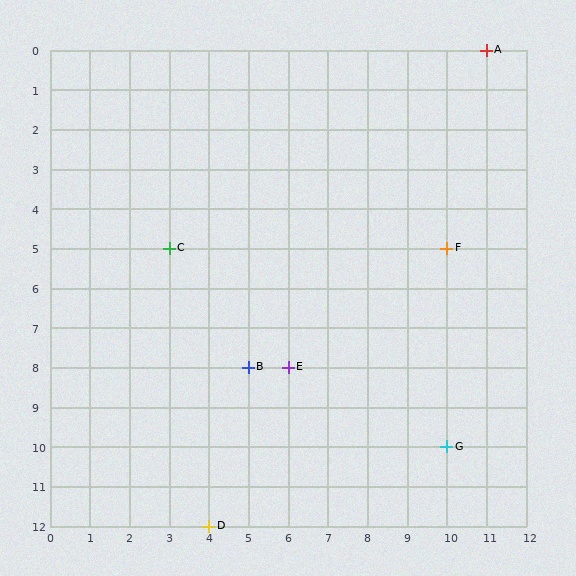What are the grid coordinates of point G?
Point G is at grid coordinates (10, 10).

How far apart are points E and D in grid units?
Points E and D are 2 columns and 4 rows apart (about 4.5 grid units diagonally).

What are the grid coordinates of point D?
Point D is at grid coordinates (4, 12).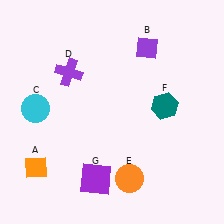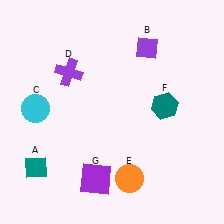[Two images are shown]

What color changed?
The diamond (A) changed from orange in Image 1 to teal in Image 2.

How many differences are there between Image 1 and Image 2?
There is 1 difference between the two images.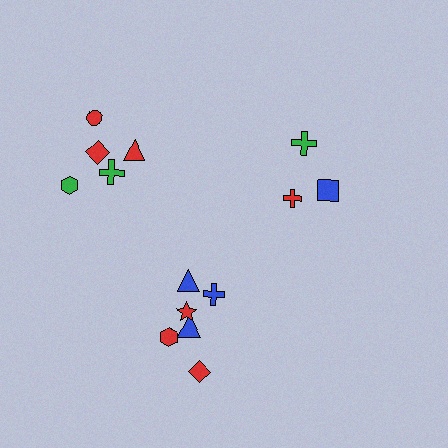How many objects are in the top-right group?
There are 3 objects.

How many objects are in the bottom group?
There are 6 objects.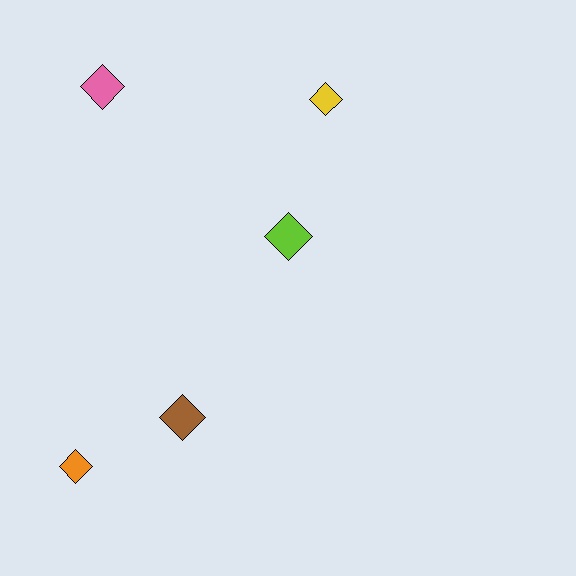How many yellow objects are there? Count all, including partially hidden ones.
There is 1 yellow object.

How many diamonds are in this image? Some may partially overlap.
There are 5 diamonds.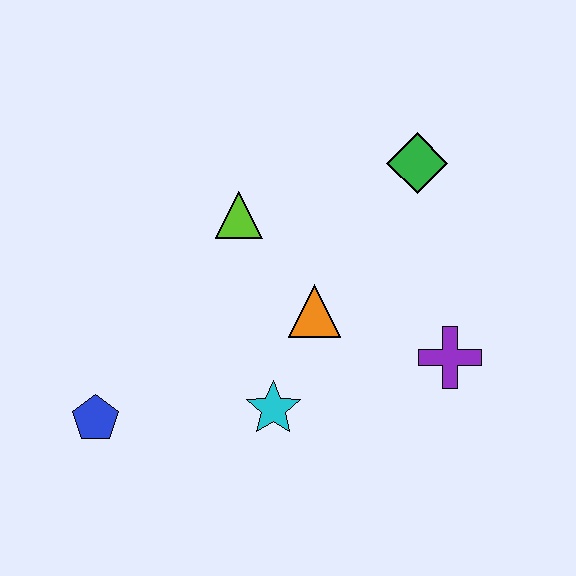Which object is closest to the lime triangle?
The orange triangle is closest to the lime triangle.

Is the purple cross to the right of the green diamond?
Yes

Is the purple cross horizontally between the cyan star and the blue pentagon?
No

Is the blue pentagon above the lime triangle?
No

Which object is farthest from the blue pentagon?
The green diamond is farthest from the blue pentagon.